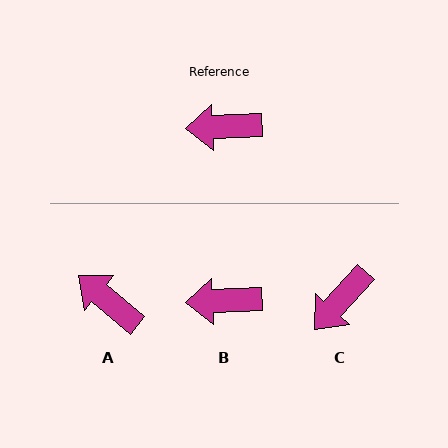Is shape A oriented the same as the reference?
No, it is off by about 43 degrees.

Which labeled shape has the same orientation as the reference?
B.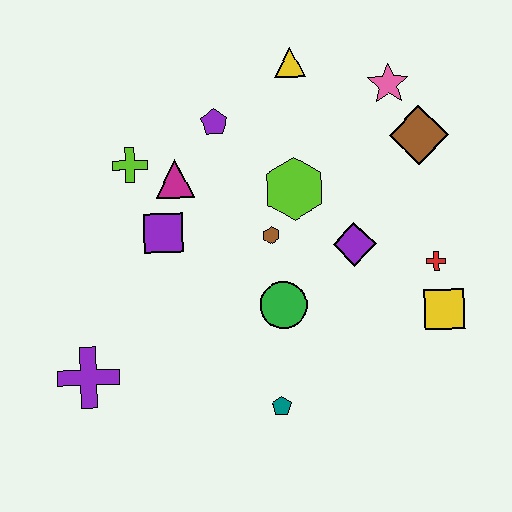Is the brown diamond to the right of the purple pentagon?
Yes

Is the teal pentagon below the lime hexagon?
Yes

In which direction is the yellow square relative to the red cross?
The yellow square is below the red cross.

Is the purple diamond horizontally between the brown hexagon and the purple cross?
No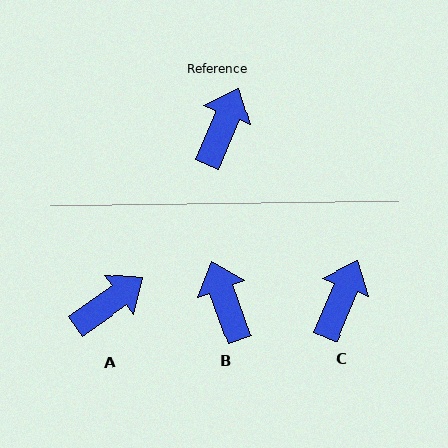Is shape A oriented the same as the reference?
No, it is off by about 32 degrees.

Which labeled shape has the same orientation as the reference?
C.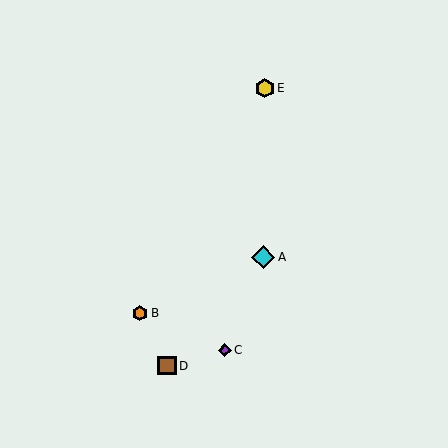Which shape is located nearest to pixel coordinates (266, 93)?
The yellow hexagon (labeled E) at (265, 88) is nearest to that location.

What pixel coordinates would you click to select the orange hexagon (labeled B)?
Click at (140, 313) to select the orange hexagon B.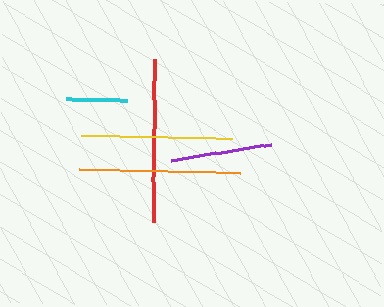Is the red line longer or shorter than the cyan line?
The red line is longer than the cyan line.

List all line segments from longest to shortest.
From longest to shortest: red, orange, yellow, purple, cyan.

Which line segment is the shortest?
The cyan line is the shortest at approximately 60 pixels.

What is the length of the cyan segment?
The cyan segment is approximately 60 pixels long.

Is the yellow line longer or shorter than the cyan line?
The yellow line is longer than the cyan line.